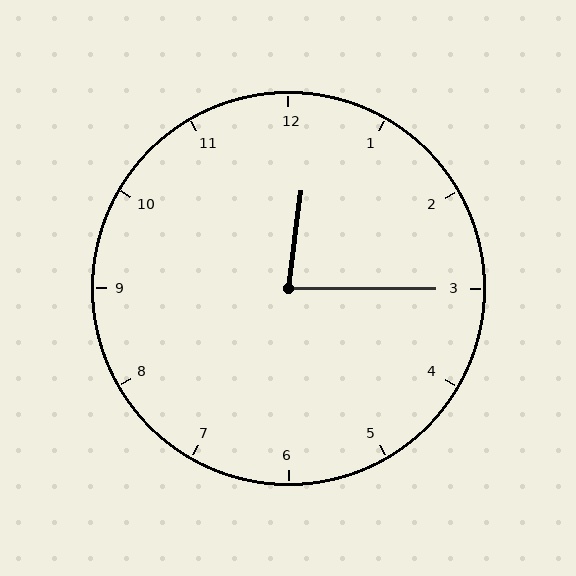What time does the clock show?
12:15.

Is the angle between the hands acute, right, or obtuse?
It is acute.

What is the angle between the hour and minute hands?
Approximately 82 degrees.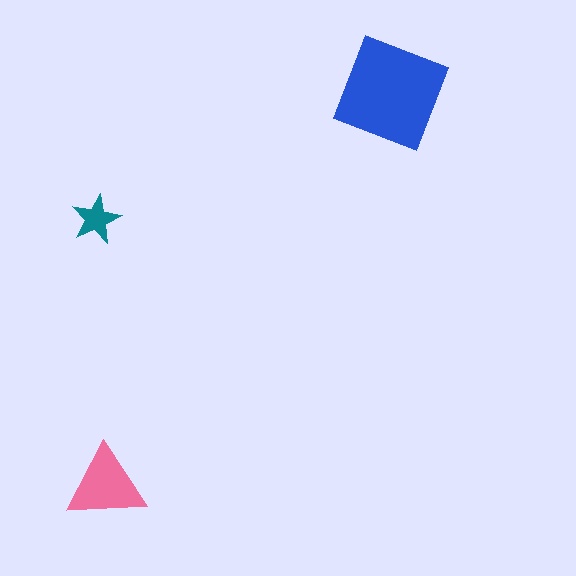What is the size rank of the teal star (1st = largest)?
3rd.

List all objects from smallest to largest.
The teal star, the pink triangle, the blue diamond.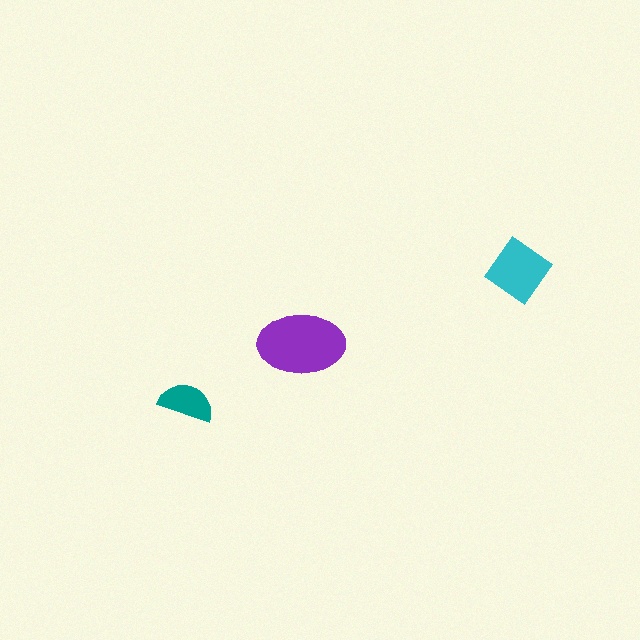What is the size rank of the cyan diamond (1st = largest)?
2nd.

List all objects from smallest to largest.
The teal semicircle, the cyan diamond, the purple ellipse.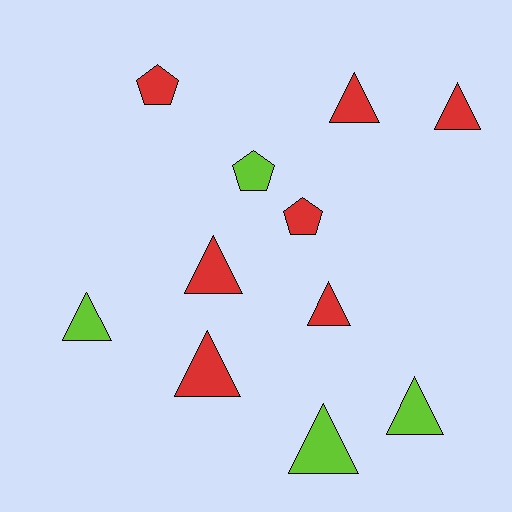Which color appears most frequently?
Red, with 7 objects.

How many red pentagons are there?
There are 2 red pentagons.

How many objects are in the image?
There are 11 objects.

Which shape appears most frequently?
Triangle, with 8 objects.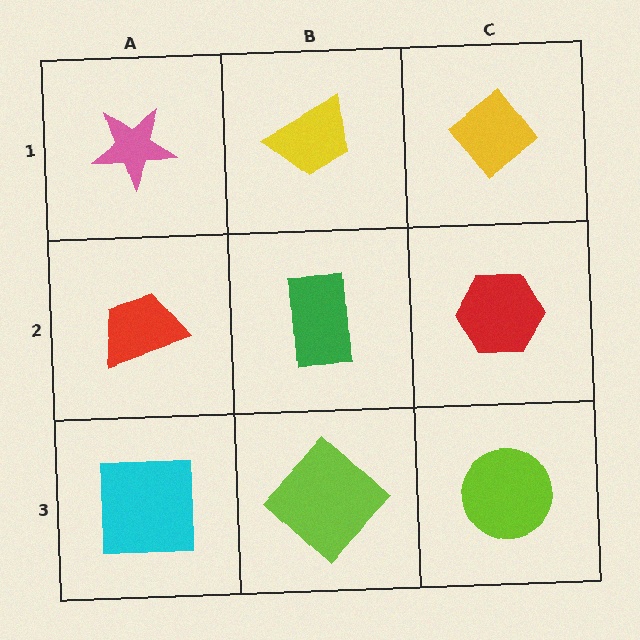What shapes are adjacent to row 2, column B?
A yellow trapezoid (row 1, column B), a lime diamond (row 3, column B), a red trapezoid (row 2, column A), a red hexagon (row 2, column C).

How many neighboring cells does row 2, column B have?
4.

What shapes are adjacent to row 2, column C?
A yellow diamond (row 1, column C), a lime circle (row 3, column C), a green rectangle (row 2, column B).